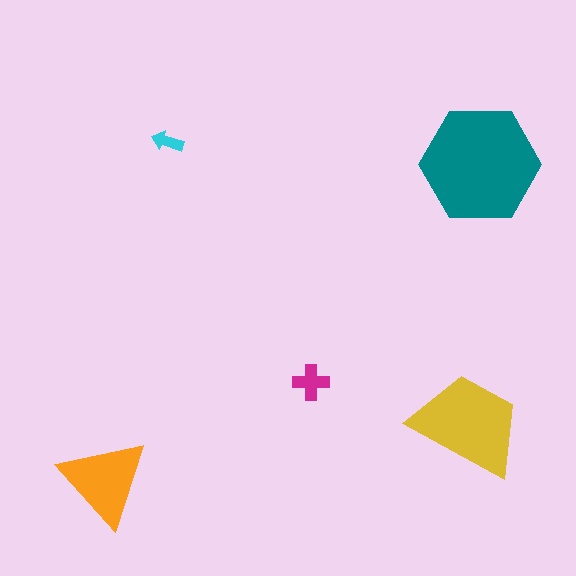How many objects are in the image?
There are 5 objects in the image.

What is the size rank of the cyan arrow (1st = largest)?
5th.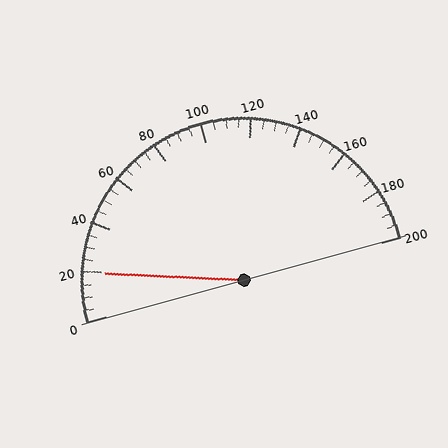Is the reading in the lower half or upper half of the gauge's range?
The reading is in the lower half of the range (0 to 200).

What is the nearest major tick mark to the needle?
The nearest major tick mark is 20.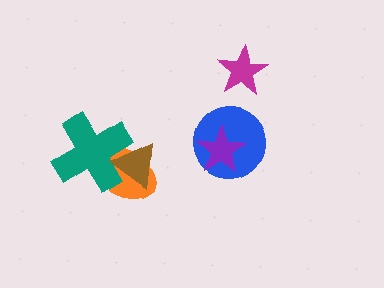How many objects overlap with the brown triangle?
2 objects overlap with the brown triangle.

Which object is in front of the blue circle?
The purple star is in front of the blue circle.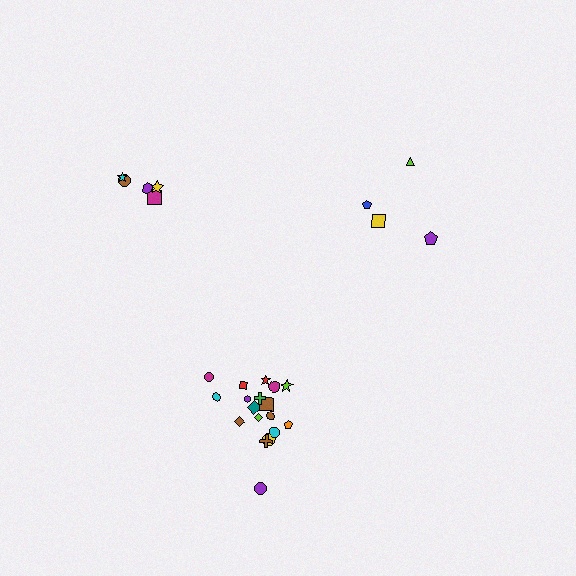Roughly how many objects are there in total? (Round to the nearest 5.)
Roughly 30 objects in total.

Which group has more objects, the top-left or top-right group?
The top-left group.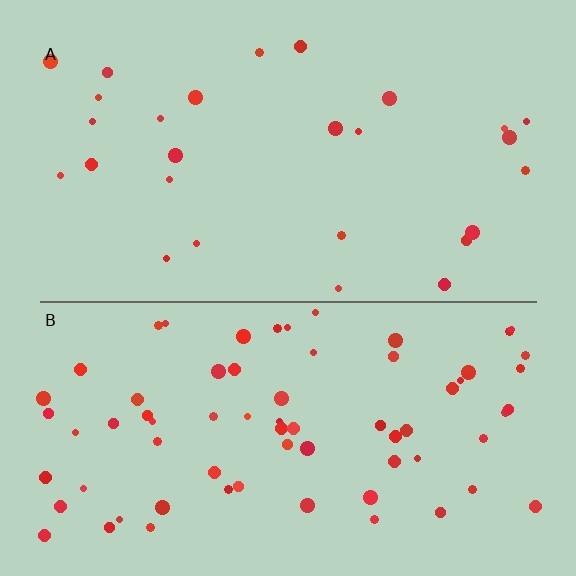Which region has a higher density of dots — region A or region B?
B (the bottom).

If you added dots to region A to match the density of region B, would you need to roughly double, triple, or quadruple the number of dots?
Approximately triple.